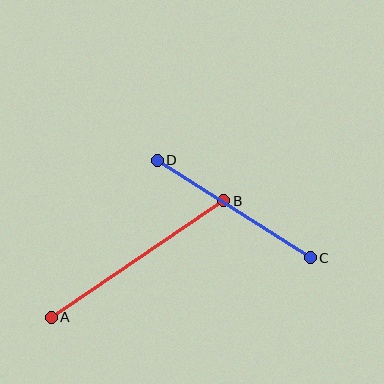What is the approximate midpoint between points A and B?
The midpoint is at approximately (137, 259) pixels.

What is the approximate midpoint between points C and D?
The midpoint is at approximately (234, 209) pixels.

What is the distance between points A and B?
The distance is approximately 208 pixels.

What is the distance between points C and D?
The distance is approximately 181 pixels.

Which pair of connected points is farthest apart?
Points A and B are farthest apart.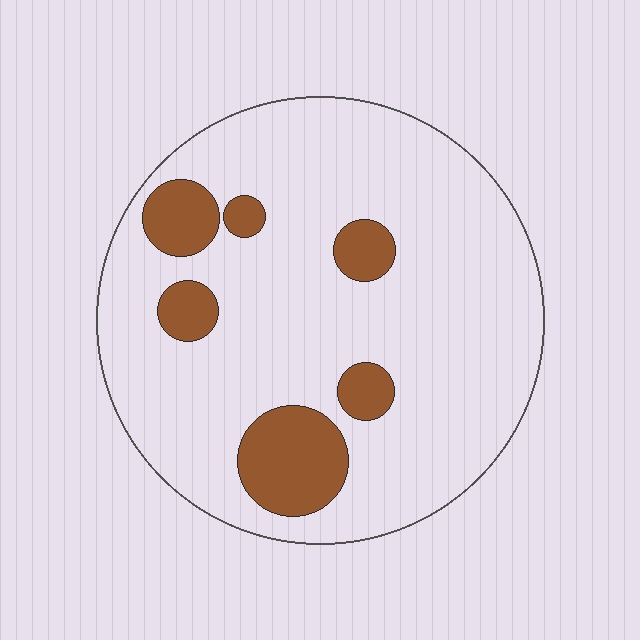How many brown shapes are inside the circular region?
6.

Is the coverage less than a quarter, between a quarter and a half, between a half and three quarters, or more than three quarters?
Less than a quarter.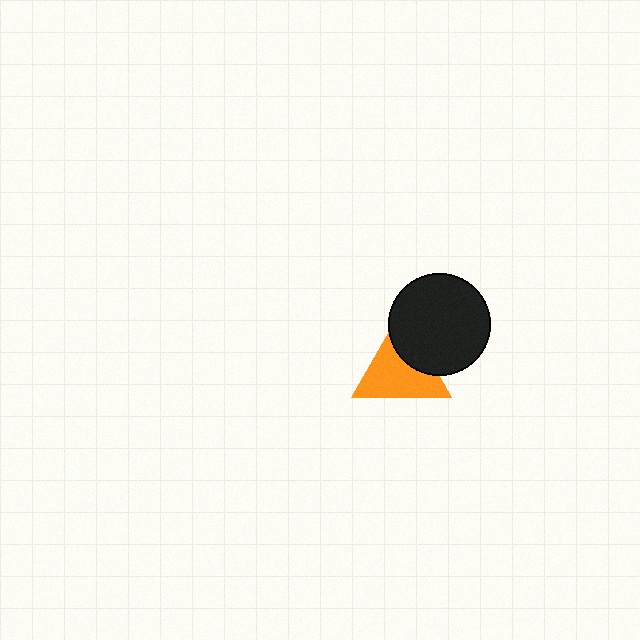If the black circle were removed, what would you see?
You would see the complete orange triangle.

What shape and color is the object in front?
The object in front is a black circle.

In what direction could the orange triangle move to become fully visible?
The orange triangle could move toward the lower-left. That would shift it out from behind the black circle entirely.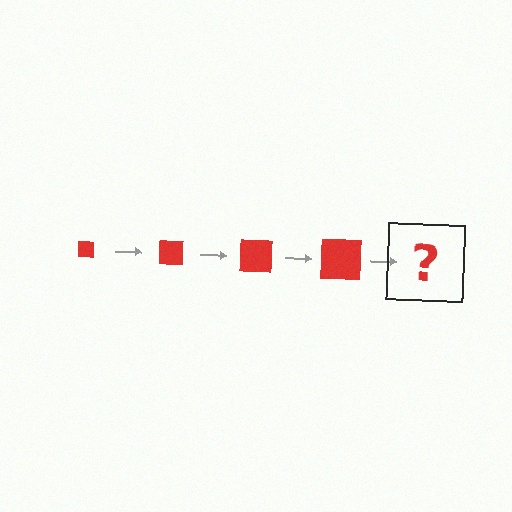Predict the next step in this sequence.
The next step is a red square, larger than the previous one.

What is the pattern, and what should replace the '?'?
The pattern is that the square gets progressively larger each step. The '?' should be a red square, larger than the previous one.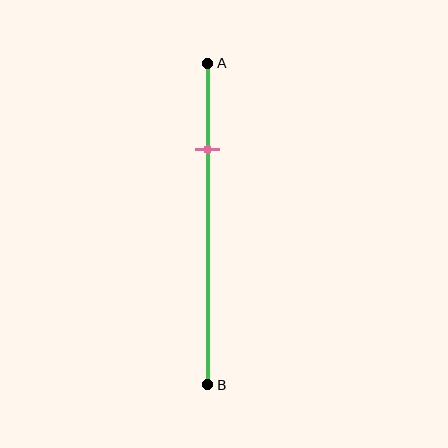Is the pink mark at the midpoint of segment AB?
No, the mark is at about 25% from A, not at the 50% midpoint.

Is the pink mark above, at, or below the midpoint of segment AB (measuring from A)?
The pink mark is above the midpoint of segment AB.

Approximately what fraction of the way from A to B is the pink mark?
The pink mark is approximately 25% of the way from A to B.